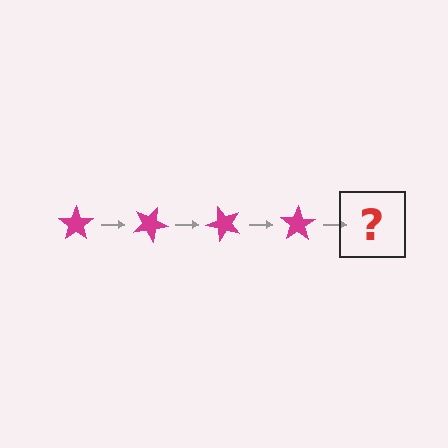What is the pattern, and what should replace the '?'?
The pattern is that the star rotates 25 degrees each step. The '?' should be a magenta star rotated 100 degrees.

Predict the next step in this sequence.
The next step is a magenta star rotated 100 degrees.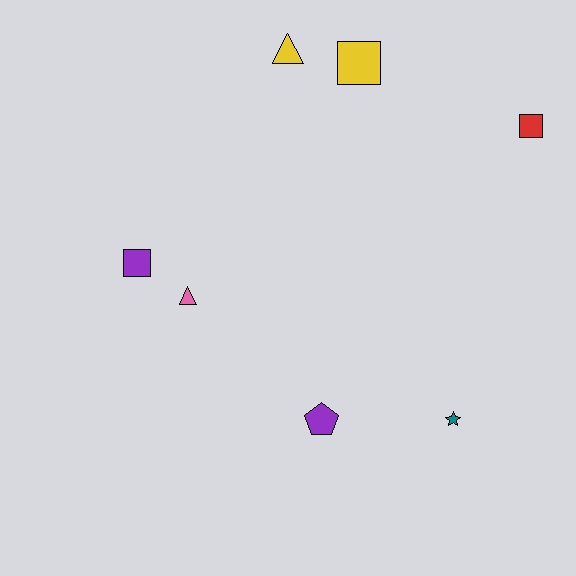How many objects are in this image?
There are 7 objects.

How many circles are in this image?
There are no circles.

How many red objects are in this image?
There is 1 red object.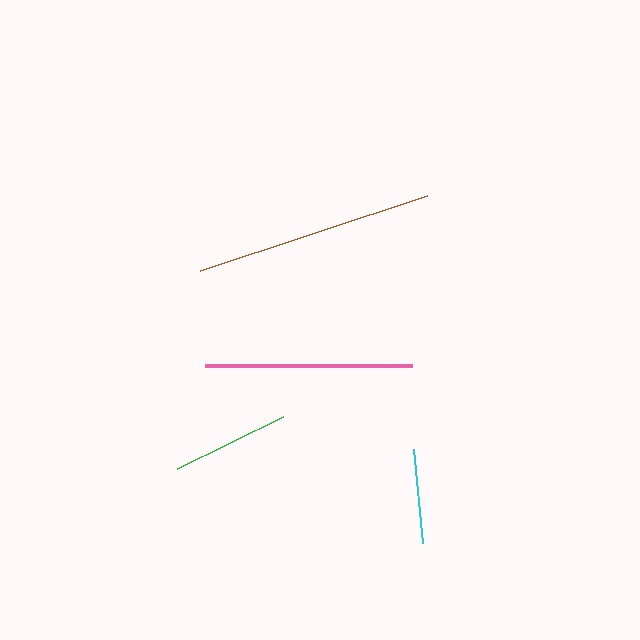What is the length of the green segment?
The green segment is approximately 118 pixels long.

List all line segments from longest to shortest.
From longest to shortest: brown, pink, green, cyan.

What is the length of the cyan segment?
The cyan segment is approximately 94 pixels long.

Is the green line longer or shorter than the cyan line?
The green line is longer than the cyan line.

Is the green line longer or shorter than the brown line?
The brown line is longer than the green line.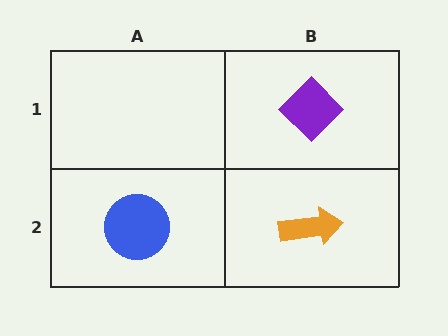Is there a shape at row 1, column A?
No, that cell is empty.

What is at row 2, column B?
An orange arrow.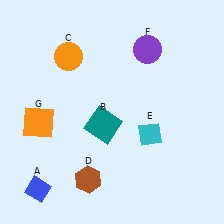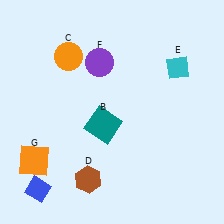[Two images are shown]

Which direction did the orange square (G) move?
The orange square (G) moved down.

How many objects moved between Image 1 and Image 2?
3 objects moved between the two images.